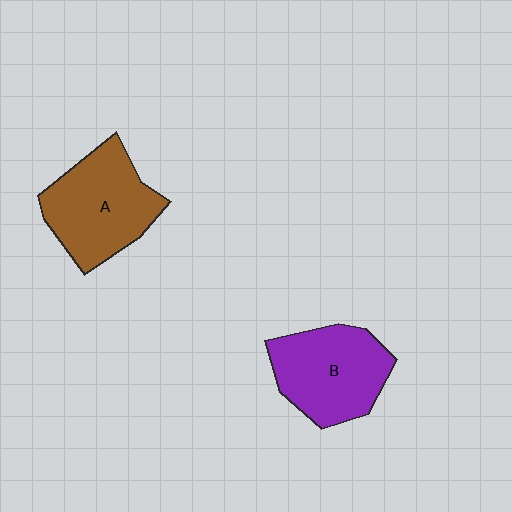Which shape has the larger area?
Shape A (brown).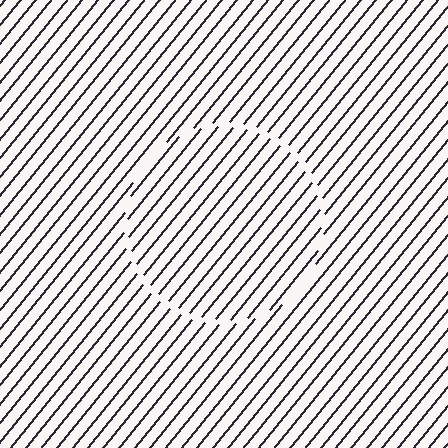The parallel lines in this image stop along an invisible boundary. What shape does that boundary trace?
An illusory circle. The interior of the shape contains the same grating, shifted by half a period — the contour is defined by the phase discontinuity where line-ends from the inner and outer gratings abut.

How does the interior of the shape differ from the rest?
The interior of the shape contains the same grating, shifted by half a period — the contour is defined by the phase discontinuity where line-ends from the inner and outer gratings abut.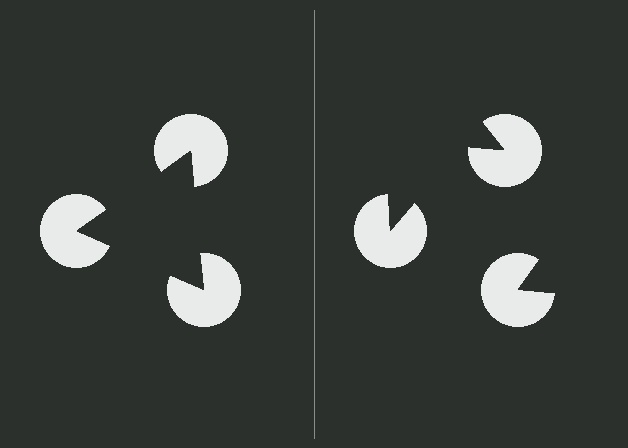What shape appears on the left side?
An illusory triangle.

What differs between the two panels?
The pac-man discs are positioned identically on both sides; only the wedge orientations differ. On the left they align to a triangle; on the right they are misaligned.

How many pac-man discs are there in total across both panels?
6 — 3 on each side.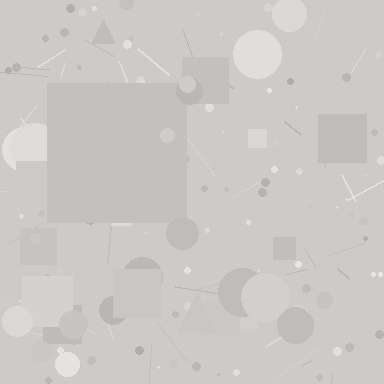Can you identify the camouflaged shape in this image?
The camouflaged shape is a square.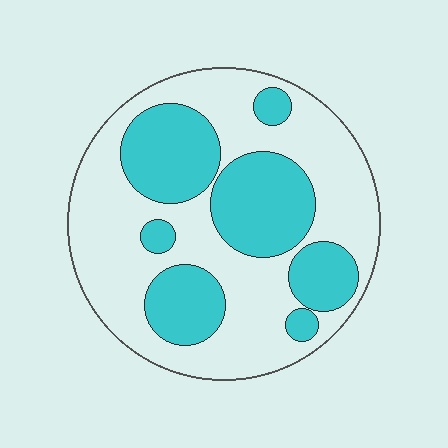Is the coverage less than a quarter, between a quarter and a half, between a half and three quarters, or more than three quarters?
Between a quarter and a half.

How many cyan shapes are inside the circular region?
7.